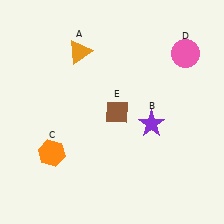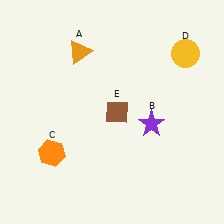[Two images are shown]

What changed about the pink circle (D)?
In Image 1, D is pink. In Image 2, it changed to yellow.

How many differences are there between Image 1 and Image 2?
There is 1 difference between the two images.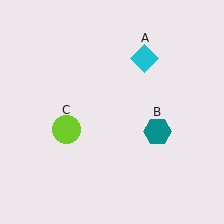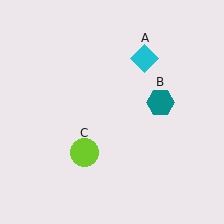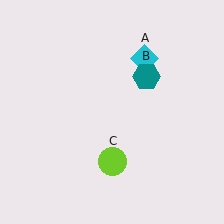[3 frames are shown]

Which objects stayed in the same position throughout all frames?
Cyan diamond (object A) remained stationary.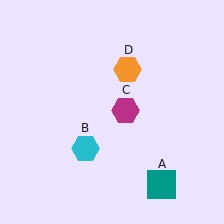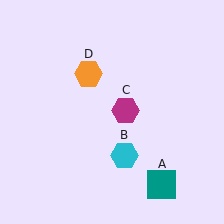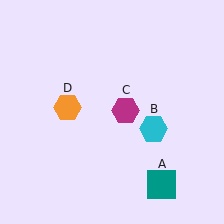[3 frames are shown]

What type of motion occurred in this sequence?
The cyan hexagon (object B), orange hexagon (object D) rotated counterclockwise around the center of the scene.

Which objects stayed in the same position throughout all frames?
Teal square (object A) and magenta hexagon (object C) remained stationary.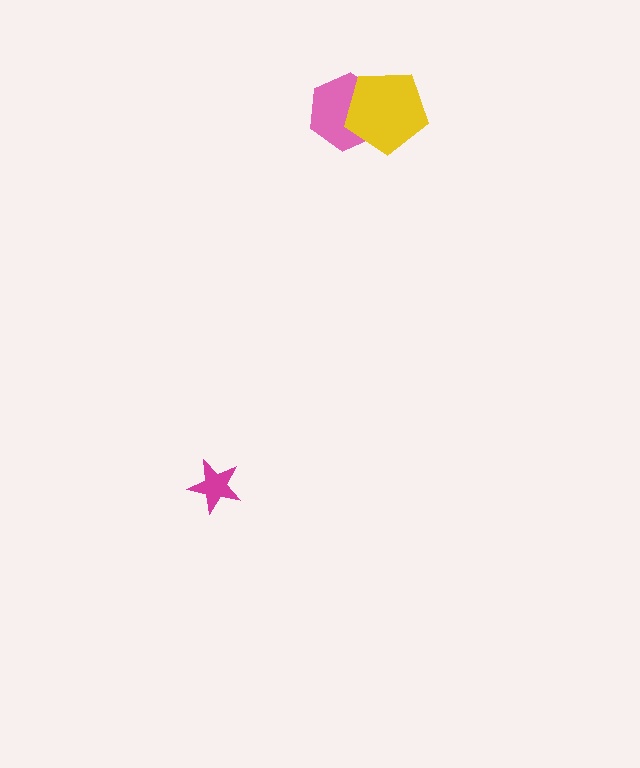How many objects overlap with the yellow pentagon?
1 object overlaps with the yellow pentagon.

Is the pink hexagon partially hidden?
Yes, it is partially covered by another shape.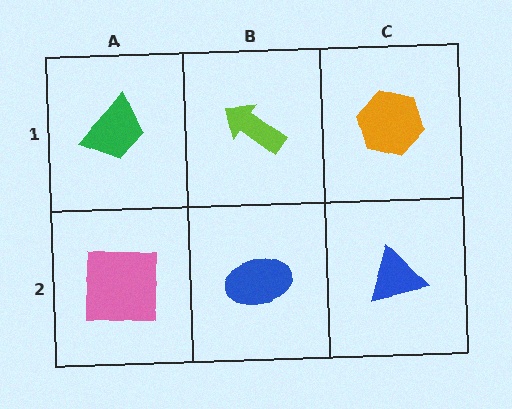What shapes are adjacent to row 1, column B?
A blue ellipse (row 2, column B), a green trapezoid (row 1, column A), an orange hexagon (row 1, column C).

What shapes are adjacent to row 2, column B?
A lime arrow (row 1, column B), a pink square (row 2, column A), a blue triangle (row 2, column C).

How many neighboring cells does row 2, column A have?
2.